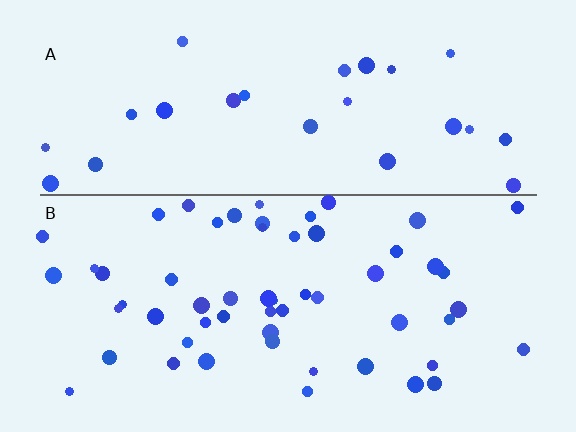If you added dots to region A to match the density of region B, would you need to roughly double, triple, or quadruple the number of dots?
Approximately double.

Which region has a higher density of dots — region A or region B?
B (the bottom).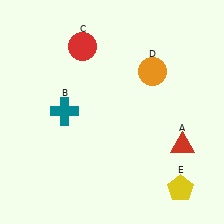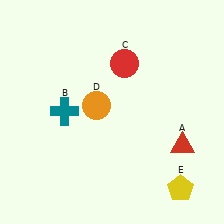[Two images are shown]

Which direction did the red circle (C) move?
The red circle (C) moved right.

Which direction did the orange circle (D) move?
The orange circle (D) moved left.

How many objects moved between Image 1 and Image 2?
2 objects moved between the two images.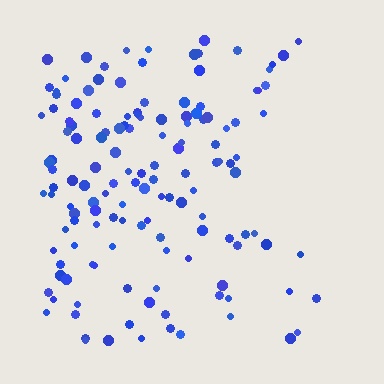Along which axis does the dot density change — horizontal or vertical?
Horizontal.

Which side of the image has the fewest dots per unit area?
The right.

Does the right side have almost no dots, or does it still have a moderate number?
Still a moderate number, just noticeably fewer than the left.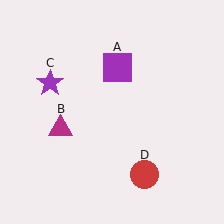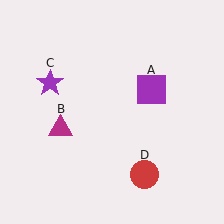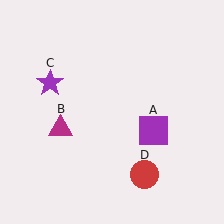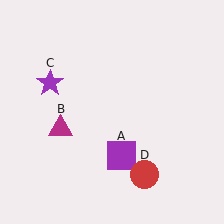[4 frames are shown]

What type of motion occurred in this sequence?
The purple square (object A) rotated clockwise around the center of the scene.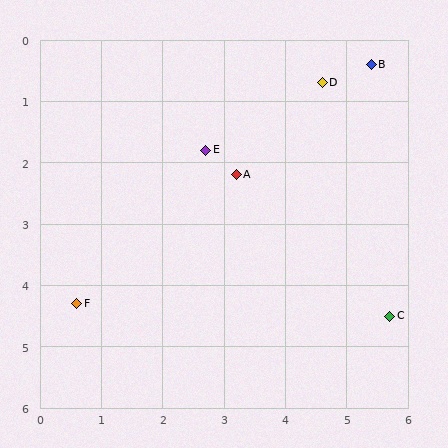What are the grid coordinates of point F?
Point F is at approximately (0.6, 4.3).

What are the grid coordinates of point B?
Point B is at approximately (5.4, 0.4).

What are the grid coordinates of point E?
Point E is at approximately (2.7, 1.8).